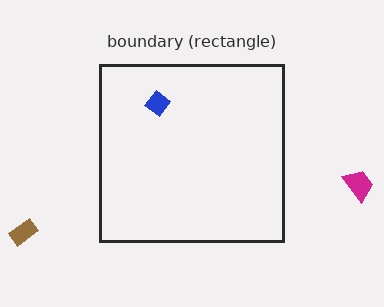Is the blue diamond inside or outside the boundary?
Inside.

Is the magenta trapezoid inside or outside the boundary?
Outside.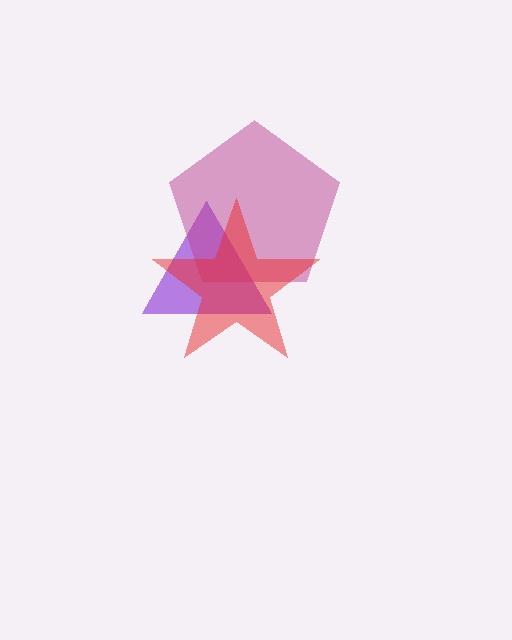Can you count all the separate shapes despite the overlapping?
Yes, there are 3 separate shapes.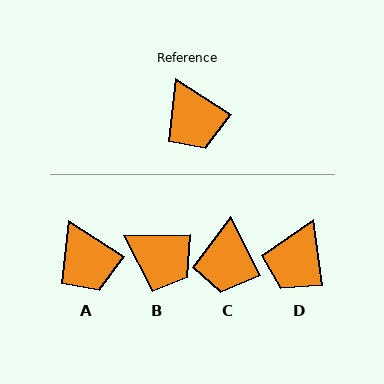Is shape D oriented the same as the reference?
No, it is off by about 49 degrees.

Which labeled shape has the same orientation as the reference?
A.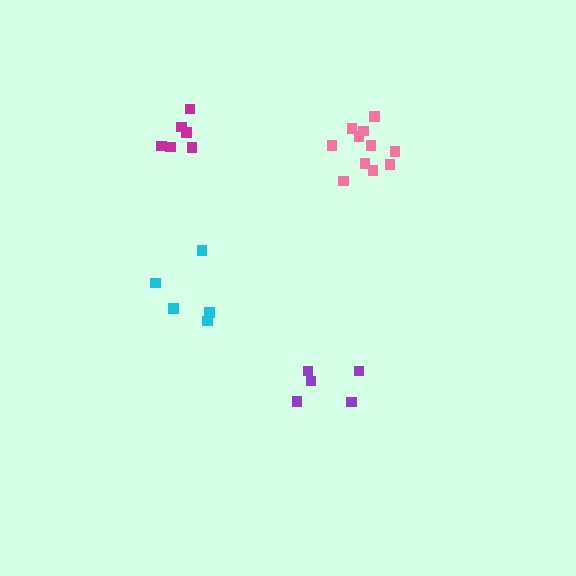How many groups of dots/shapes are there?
There are 4 groups.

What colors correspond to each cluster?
The clusters are colored: magenta, pink, purple, cyan.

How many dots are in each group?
Group 1: 6 dots, Group 2: 11 dots, Group 3: 5 dots, Group 4: 5 dots (27 total).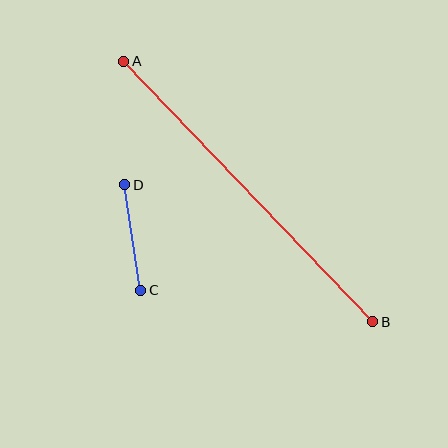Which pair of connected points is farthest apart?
Points A and B are farthest apart.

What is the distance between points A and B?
The distance is approximately 361 pixels.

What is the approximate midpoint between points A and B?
The midpoint is at approximately (248, 192) pixels.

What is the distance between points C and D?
The distance is approximately 107 pixels.